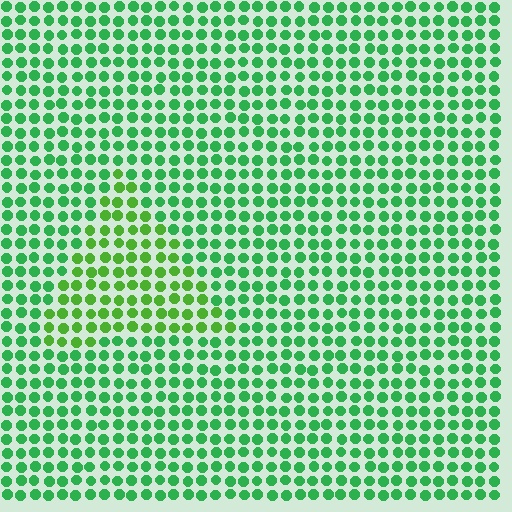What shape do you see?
I see a triangle.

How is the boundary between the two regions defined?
The boundary is defined purely by a slight shift in hue (about 28 degrees). Spacing, size, and orientation are identical on both sides.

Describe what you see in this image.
The image is filled with small green elements in a uniform arrangement. A triangle-shaped region is visible where the elements are tinted to a slightly different hue, forming a subtle color boundary.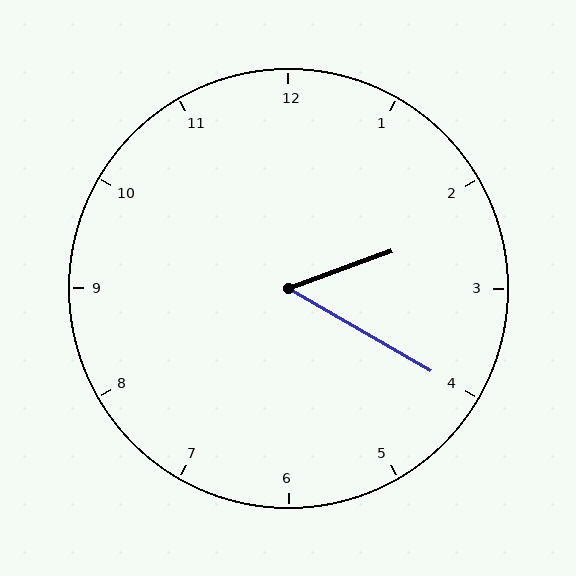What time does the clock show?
2:20.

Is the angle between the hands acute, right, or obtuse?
It is acute.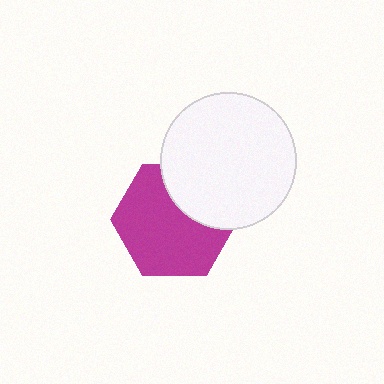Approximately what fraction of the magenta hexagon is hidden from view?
Roughly 30% of the magenta hexagon is hidden behind the white circle.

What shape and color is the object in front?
The object in front is a white circle.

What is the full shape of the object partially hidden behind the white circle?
The partially hidden object is a magenta hexagon.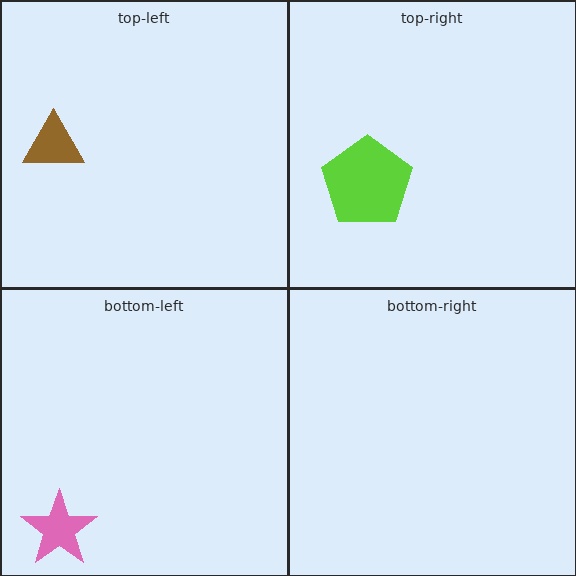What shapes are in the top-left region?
The brown triangle.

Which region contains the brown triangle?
The top-left region.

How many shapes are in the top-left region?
1.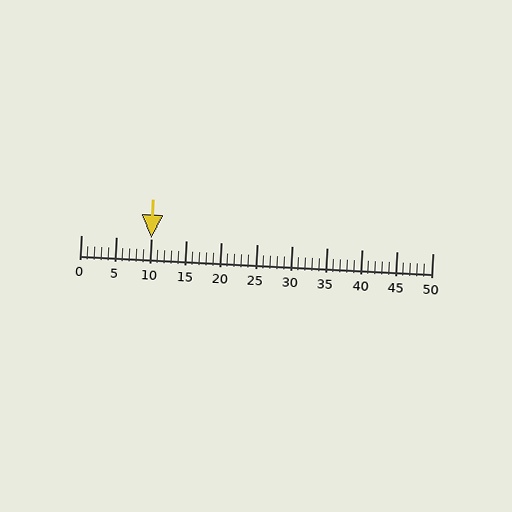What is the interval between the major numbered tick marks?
The major tick marks are spaced 5 units apart.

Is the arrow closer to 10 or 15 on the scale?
The arrow is closer to 10.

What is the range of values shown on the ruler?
The ruler shows values from 0 to 50.